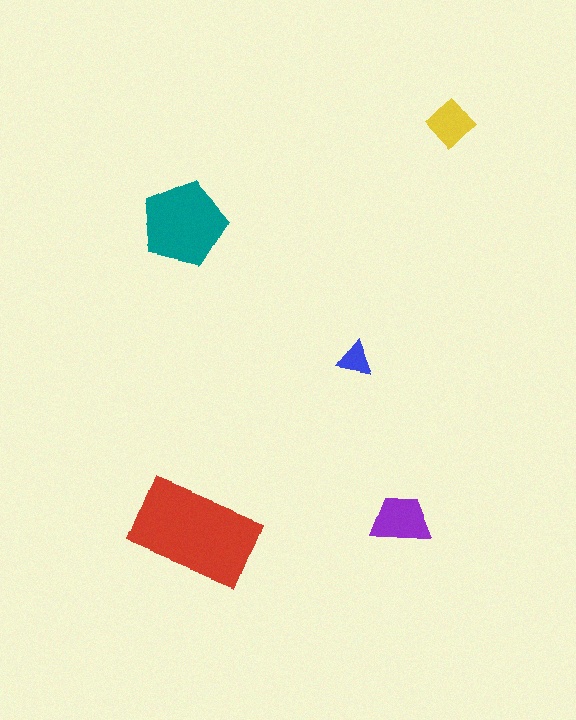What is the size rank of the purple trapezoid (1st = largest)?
3rd.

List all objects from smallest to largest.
The blue triangle, the yellow diamond, the purple trapezoid, the teal pentagon, the red rectangle.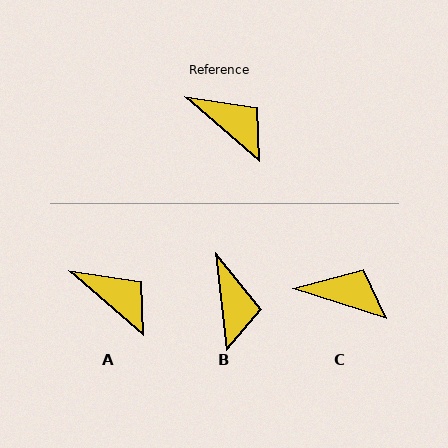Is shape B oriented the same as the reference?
No, it is off by about 43 degrees.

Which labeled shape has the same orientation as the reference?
A.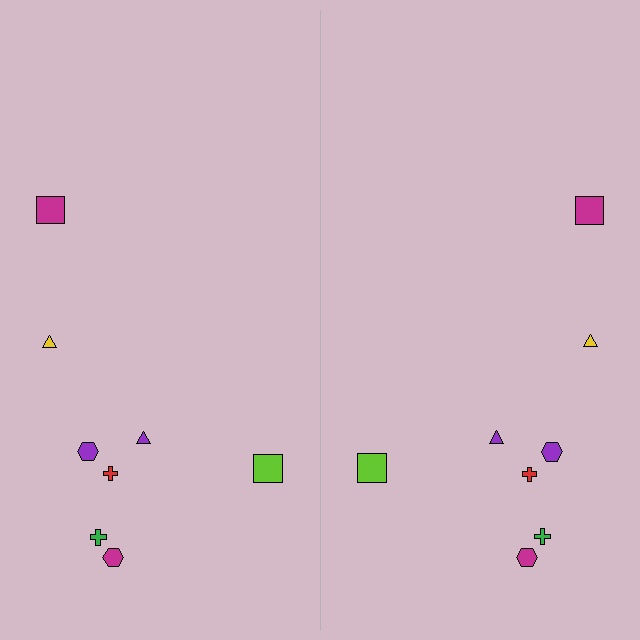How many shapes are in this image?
There are 16 shapes in this image.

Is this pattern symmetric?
Yes, this pattern has bilateral (reflection) symmetry.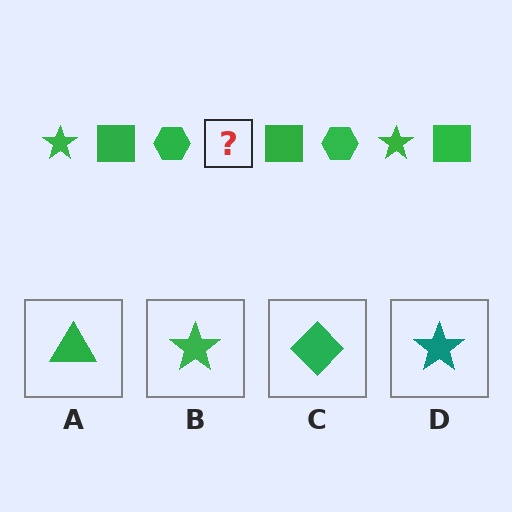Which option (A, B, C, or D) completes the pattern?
B.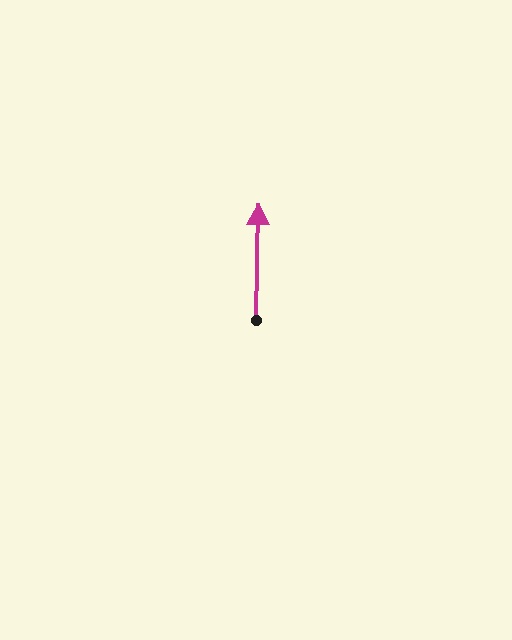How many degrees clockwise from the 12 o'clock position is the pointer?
Approximately 1 degrees.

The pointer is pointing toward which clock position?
Roughly 12 o'clock.